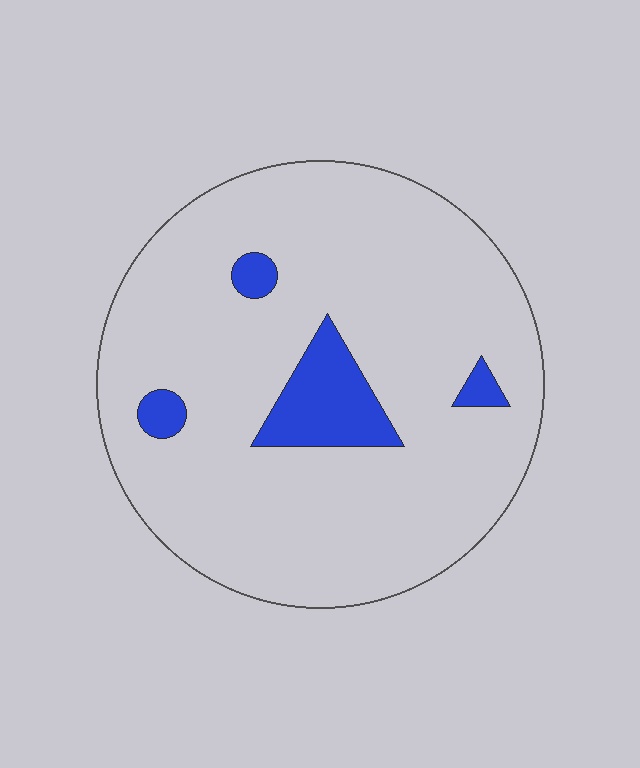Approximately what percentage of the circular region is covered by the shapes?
Approximately 10%.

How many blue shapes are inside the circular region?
4.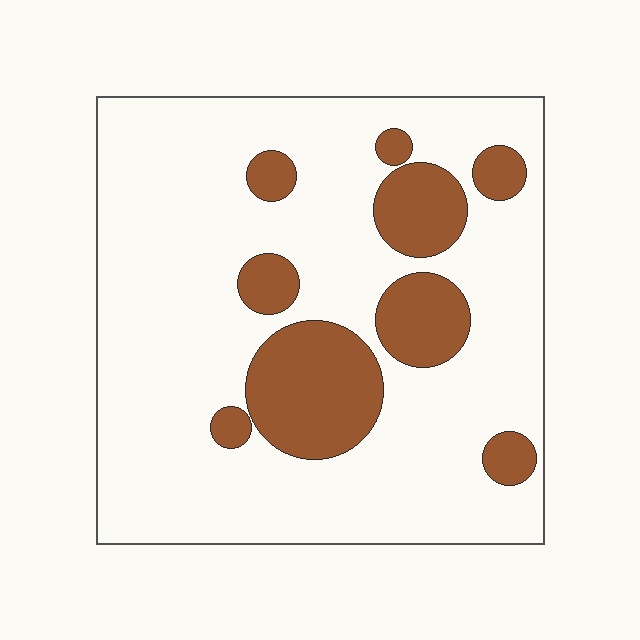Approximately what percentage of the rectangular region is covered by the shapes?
Approximately 20%.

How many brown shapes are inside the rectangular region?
9.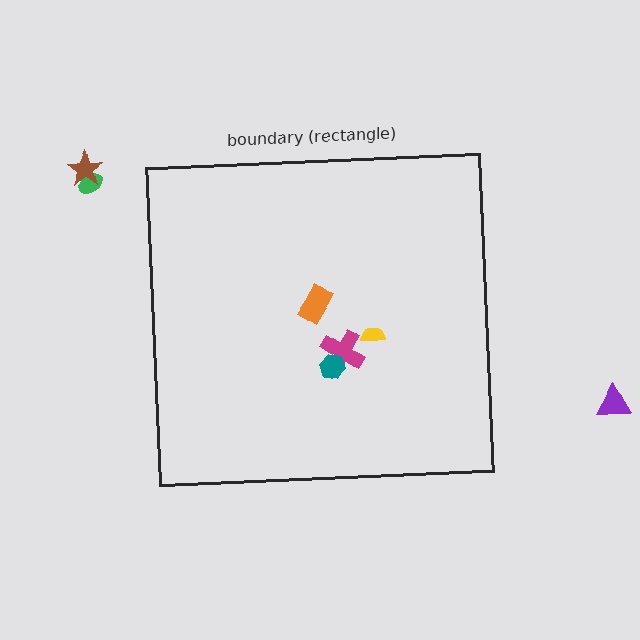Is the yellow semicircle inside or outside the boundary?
Inside.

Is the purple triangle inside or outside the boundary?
Outside.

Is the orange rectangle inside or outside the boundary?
Inside.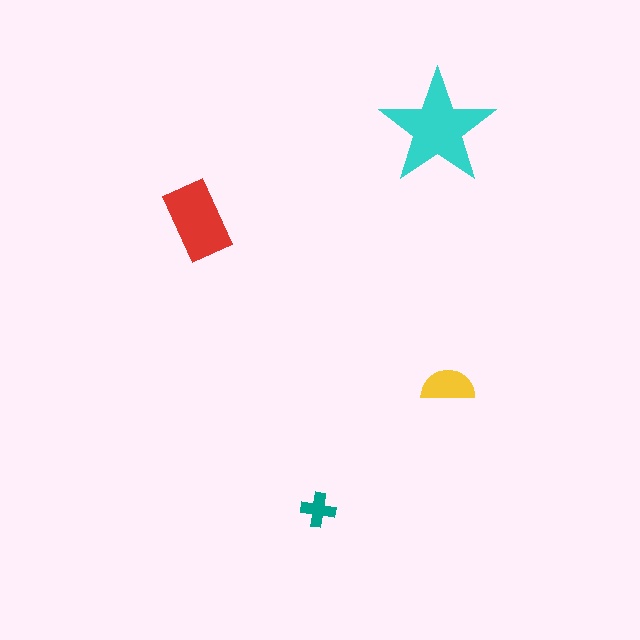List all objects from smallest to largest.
The teal cross, the yellow semicircle, the red rectangle, the cyan star.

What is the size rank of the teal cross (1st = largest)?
4th.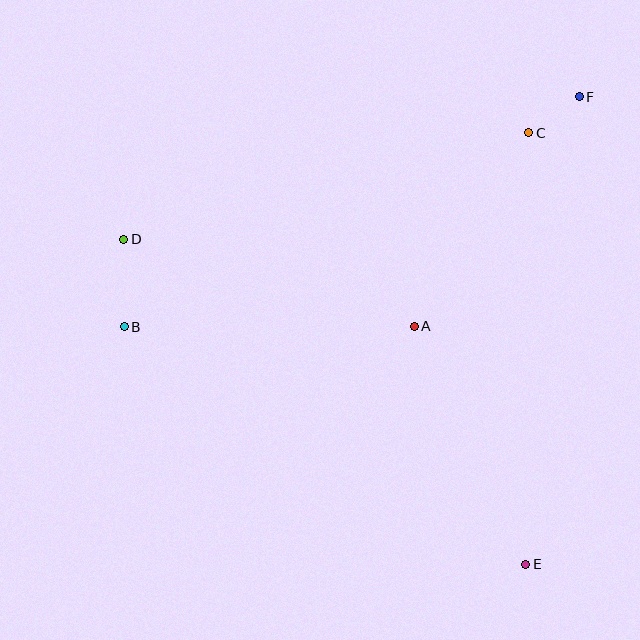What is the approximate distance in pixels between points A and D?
The distance between A and D is approximately 303 pixels.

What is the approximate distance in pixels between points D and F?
The distance between D and F is approximately 478 pixels.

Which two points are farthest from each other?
Points D and E are farthest from each other.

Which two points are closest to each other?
Points C and F are closest to each other.